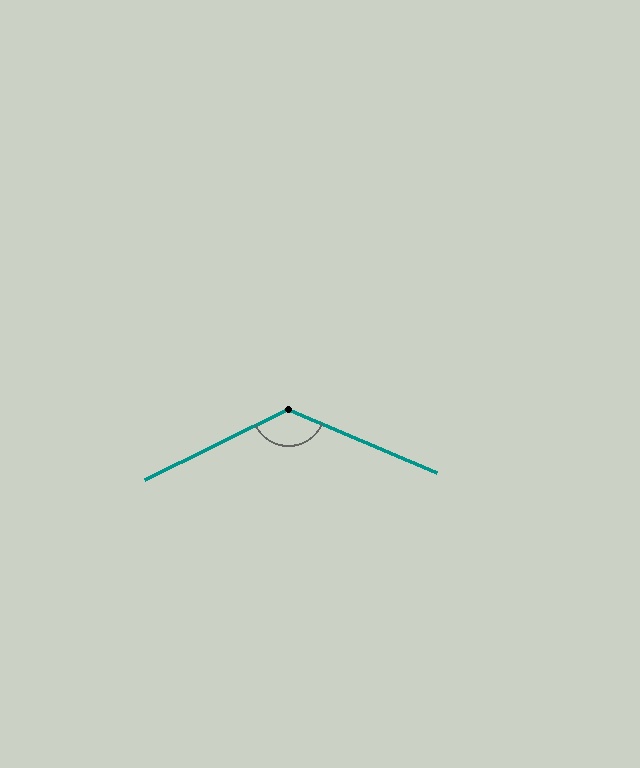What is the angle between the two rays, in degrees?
Approximately 131 degrees.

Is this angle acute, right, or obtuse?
It is obtuse.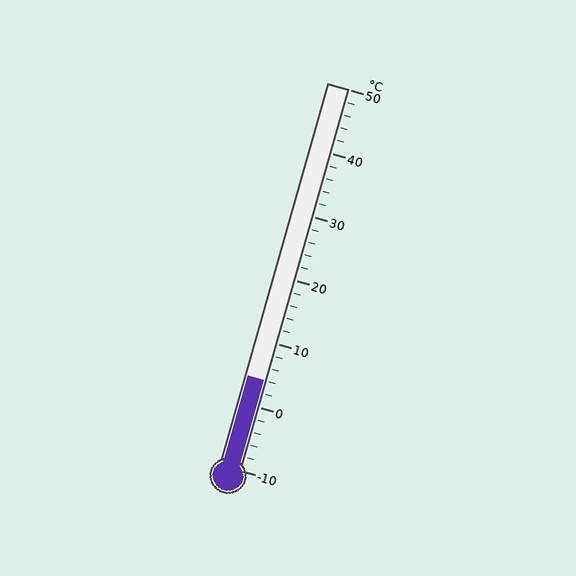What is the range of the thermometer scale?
The thermometer scale ranges from -10°C to 50°C.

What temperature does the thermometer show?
The thermometer shows approximately 4°C.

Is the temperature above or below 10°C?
The temperature is below 10°C.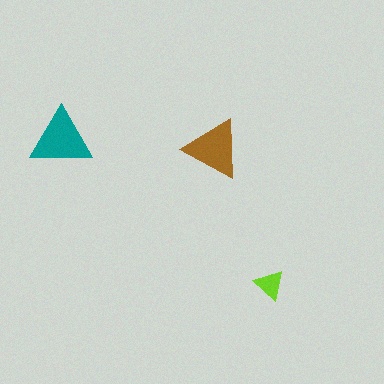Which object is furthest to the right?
The lime triangle is rightmost.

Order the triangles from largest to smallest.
the teal one, the brown one, the lime one.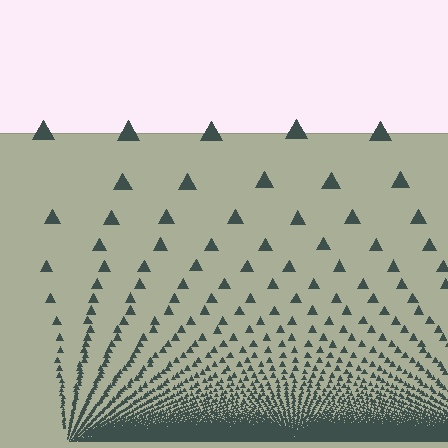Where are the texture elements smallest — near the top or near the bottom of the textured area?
Near the bottom.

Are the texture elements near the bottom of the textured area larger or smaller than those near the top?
Smaller. The gradient is inverted — elements near the bottom are smaller and denser.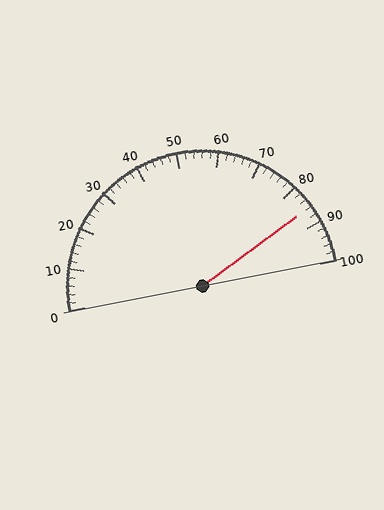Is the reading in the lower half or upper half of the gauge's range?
The reading is in the upper half of the range (0 to 100).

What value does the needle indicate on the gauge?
The needle indicates approximately 86.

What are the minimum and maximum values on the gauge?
The gauge ranges from 0 to 100.